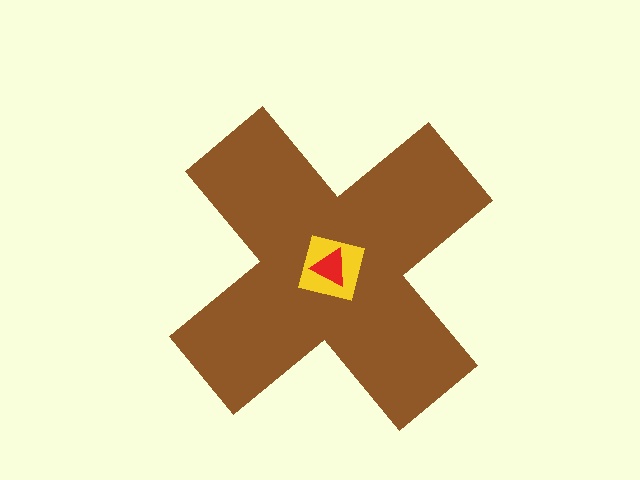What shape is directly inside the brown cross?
The yellow square.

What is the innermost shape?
The red triangle.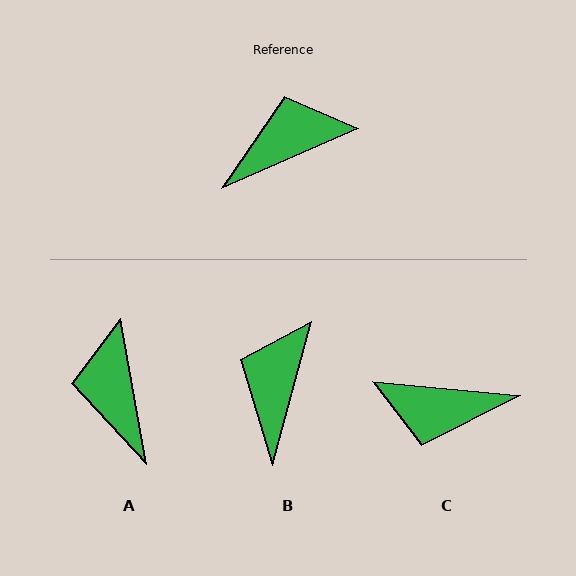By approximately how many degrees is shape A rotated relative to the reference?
Approximately 77 degrees counter-clockwise.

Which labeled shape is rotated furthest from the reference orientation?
C, about 151 degrees away.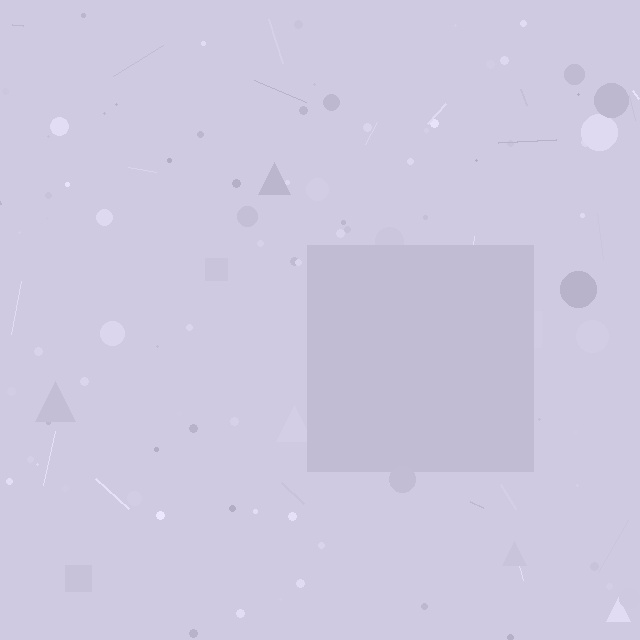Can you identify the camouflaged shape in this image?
The camouflaged shape is a square.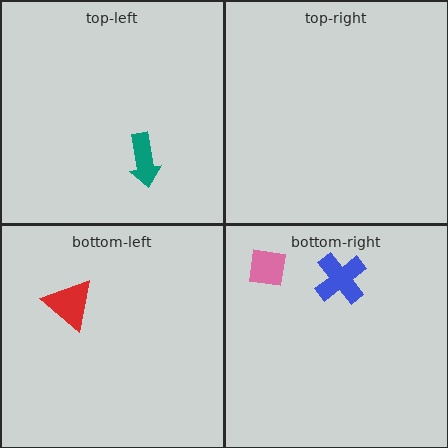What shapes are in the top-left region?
The teal arrow.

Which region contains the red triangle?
The bottom-left region.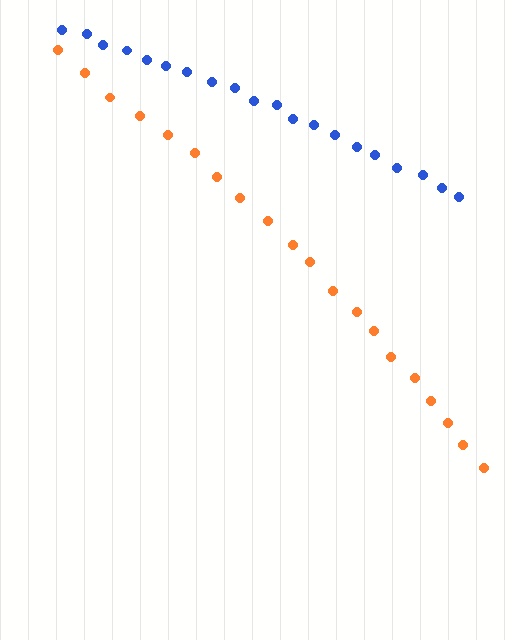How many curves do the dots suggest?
There are 2 distinct paths.